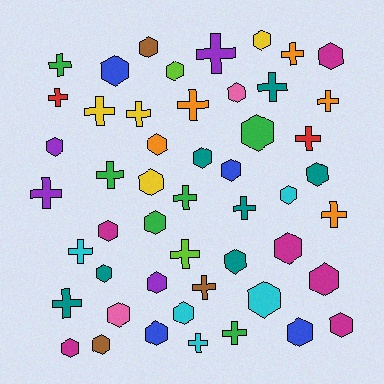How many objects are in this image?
There are 50 objects.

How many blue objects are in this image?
There are 4 blue objects.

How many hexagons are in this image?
There are 29 hexagons.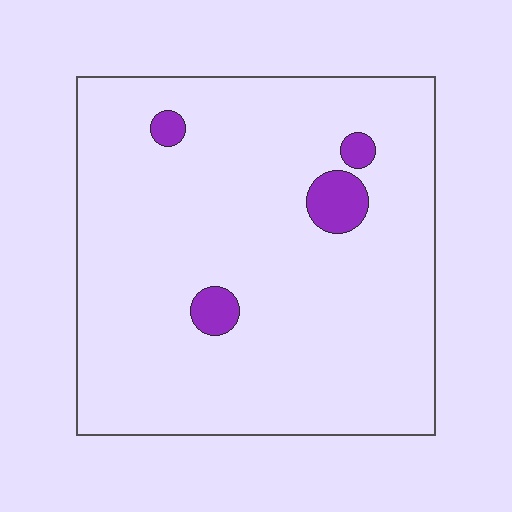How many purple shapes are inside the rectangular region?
4.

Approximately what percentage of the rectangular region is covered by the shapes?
Approximately 5%.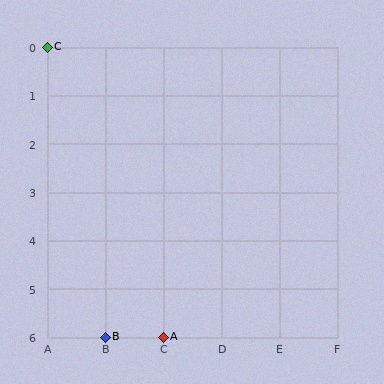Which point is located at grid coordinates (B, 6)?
Point B is at (B, 6).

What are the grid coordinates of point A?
Point A is at grid coordinates (C, 6).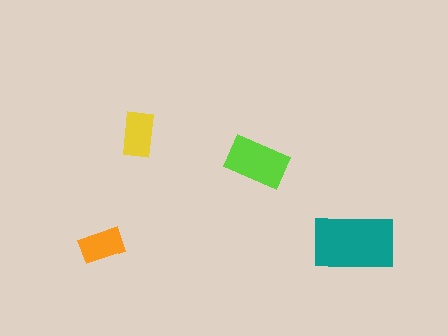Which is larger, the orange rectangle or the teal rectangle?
The teal one.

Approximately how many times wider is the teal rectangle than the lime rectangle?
About 1.5 times wider.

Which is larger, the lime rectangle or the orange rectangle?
The lime one.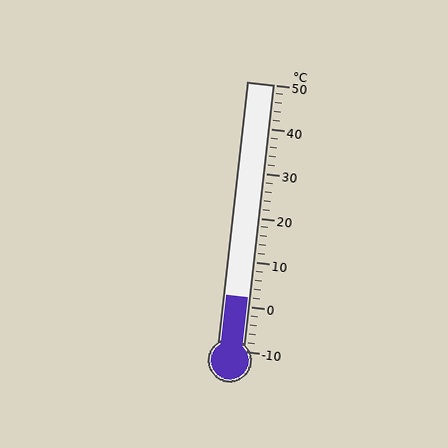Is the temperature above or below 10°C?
The temperature is below 10°C.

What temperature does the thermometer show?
The thermometer shows approximately 2°C.